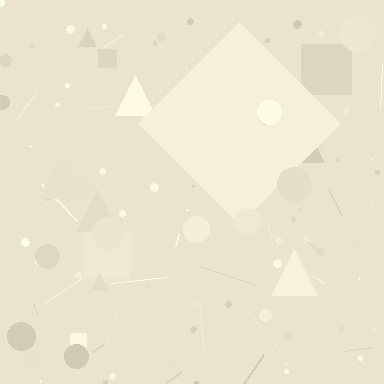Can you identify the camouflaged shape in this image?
The camouflaged shape is a diamond.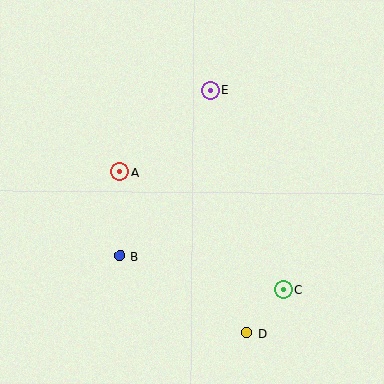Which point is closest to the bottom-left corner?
Point B is closest to the bottom-left corner.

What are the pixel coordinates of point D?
Point D is at (246, 333).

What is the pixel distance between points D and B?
The distance between D and B is 148 pixels.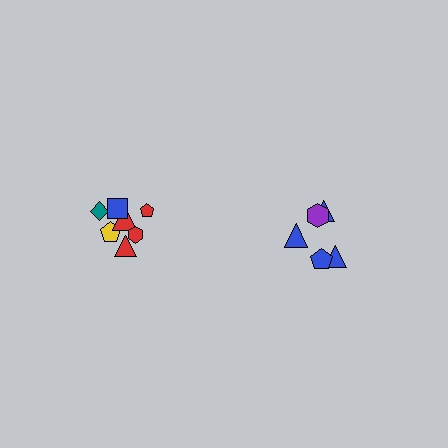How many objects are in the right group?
There are 5 objects.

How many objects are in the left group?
There are 7 objects.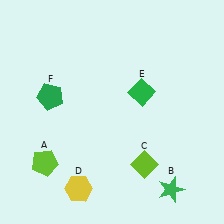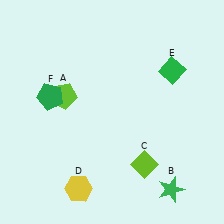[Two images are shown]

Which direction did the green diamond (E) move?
The green diamond (E) moved right.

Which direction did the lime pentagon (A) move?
The lime pentagon (A) moved up.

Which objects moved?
The objects that moved are: the lime pentagon (A), the green diamond (E).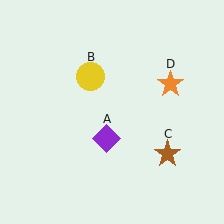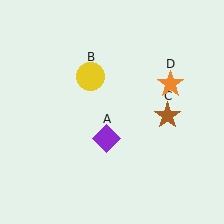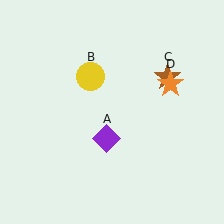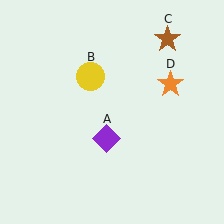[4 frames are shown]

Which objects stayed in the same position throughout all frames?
Purple diamond (object A) and yellow circle (object B) and orange star (object D) remained stationary.